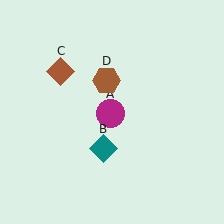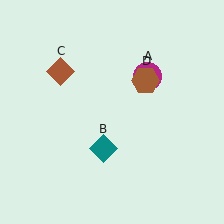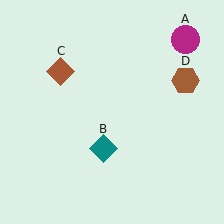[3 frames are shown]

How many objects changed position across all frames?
2 objects changed position: magenta circle (object A), brown hexagon (object D).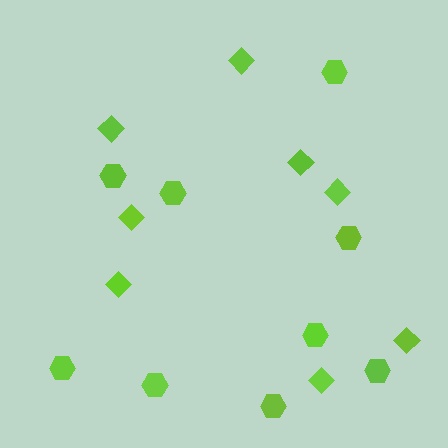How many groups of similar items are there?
There are 2 groups: one group of hexagons (9) and one group of diamonds (8).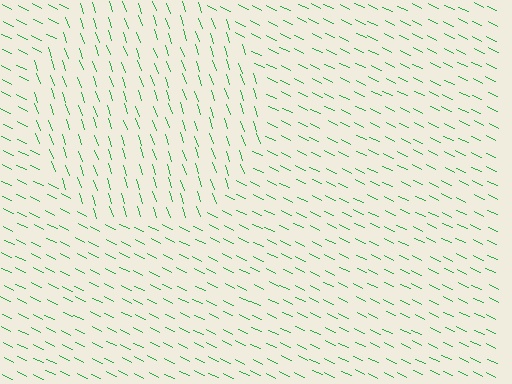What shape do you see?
I see a circle.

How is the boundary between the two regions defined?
The boundary is defined purely by a change in line orientation (approximately 45 degrees difference). All lines are the same color and thickness.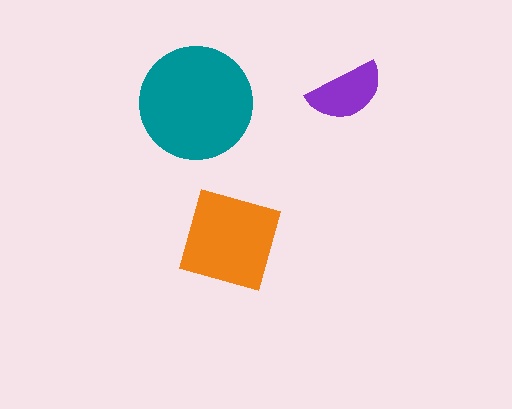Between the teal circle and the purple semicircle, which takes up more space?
The teal circle.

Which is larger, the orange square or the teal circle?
The teal circle.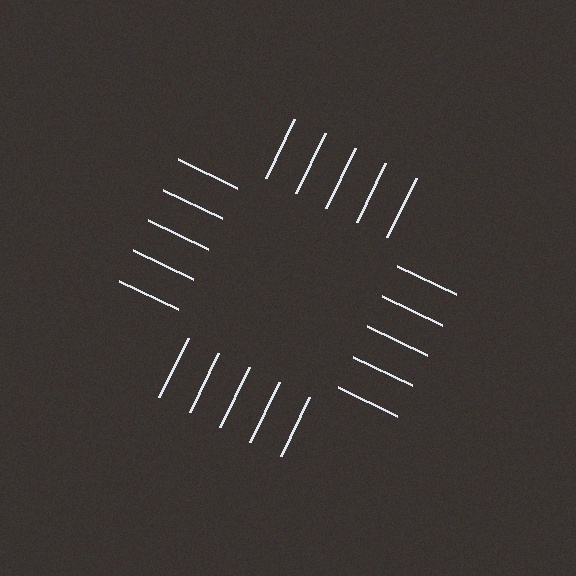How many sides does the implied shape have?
4 sides — the line-ends trace a square.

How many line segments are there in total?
20 — 5 along each of the 4 edges.